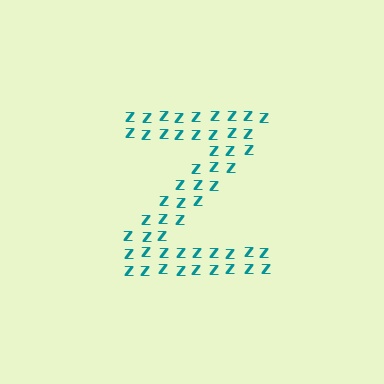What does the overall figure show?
The overall figure shows the letter Z.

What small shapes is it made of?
It is made of small letter Z's.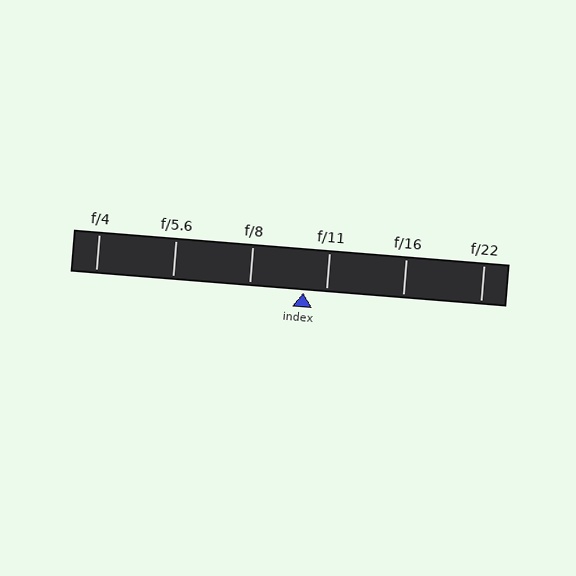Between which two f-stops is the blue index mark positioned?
The index mark is between f/8 and f/11.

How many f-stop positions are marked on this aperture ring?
There are 6 f-stop positions marked.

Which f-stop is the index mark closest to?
The index mark is closest to f/11.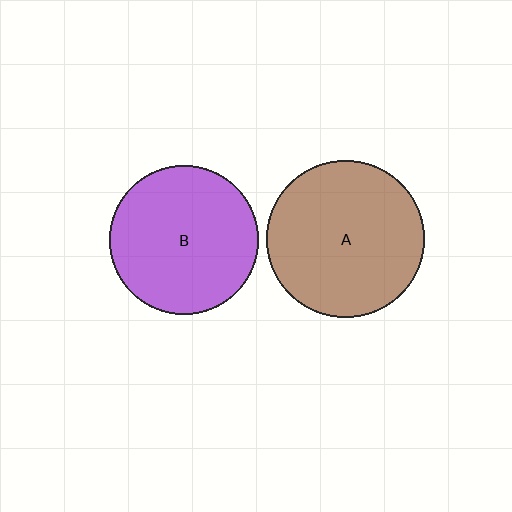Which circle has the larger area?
Circle A (brown).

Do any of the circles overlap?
No, none of the circles overlap.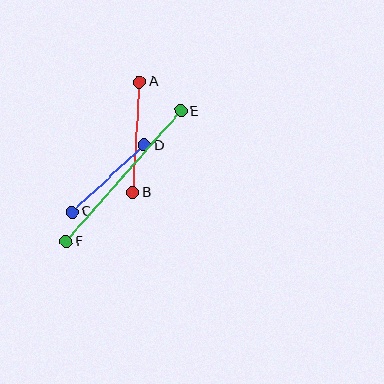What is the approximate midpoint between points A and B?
The midpoint is at approximately (136, 137) pixels.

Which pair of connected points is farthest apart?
Points E and F are farthest apart.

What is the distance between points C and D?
The distance is approximately 98 pixels.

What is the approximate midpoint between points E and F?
The midpoint is at approximately (124, 176) pixels.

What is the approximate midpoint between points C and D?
The midpoint is at approximately (108, 178) pixels.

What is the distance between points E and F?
The distance is approximately 174 pixels.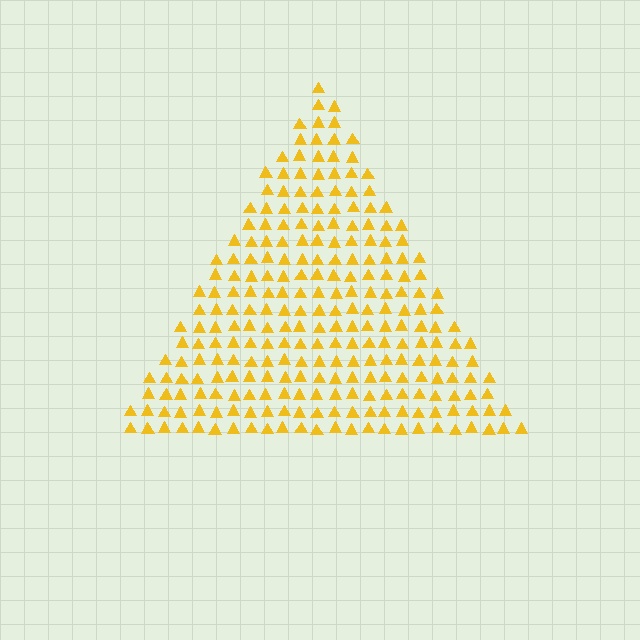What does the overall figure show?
The overall figure shows a triangle.